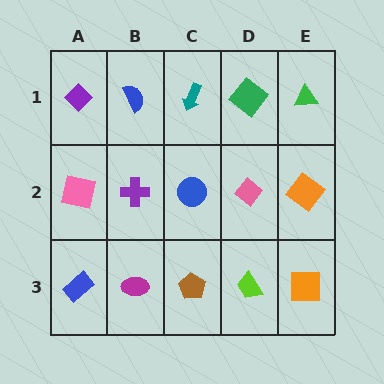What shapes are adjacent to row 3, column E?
An orange diamond (row 2, column E), a lime trapezoid (row 3, column D).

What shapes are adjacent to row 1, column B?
A purple cross (row 2, column B), a purple diamond (row 1, column A), a teal arrow (row 1, column C).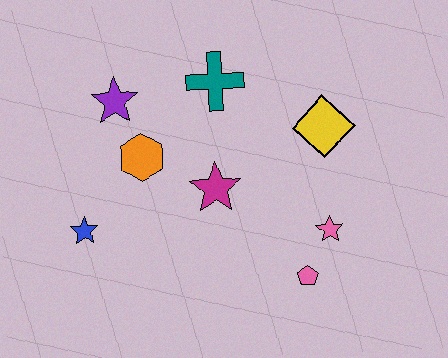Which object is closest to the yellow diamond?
The pink star is closest to the yellow diamond.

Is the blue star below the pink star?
No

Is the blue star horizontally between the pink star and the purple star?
No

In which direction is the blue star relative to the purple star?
The blue star is below the purple star.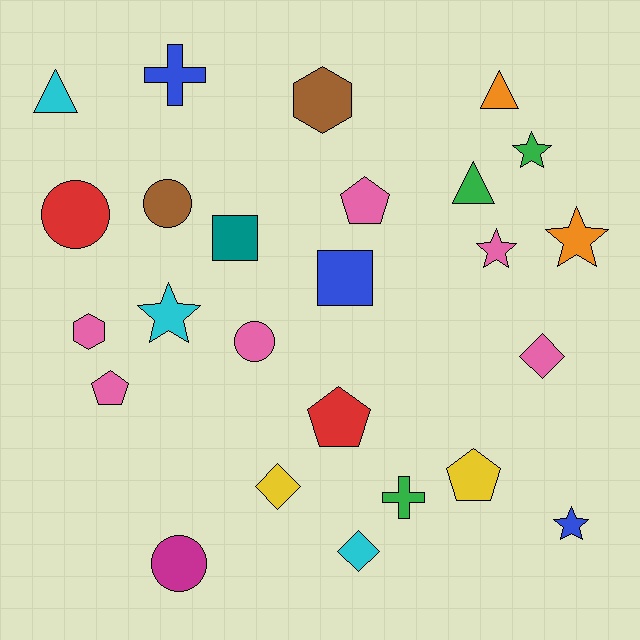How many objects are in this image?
There are 25 objects.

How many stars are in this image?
There are 5 stars.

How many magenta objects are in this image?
There is 1 magenta object.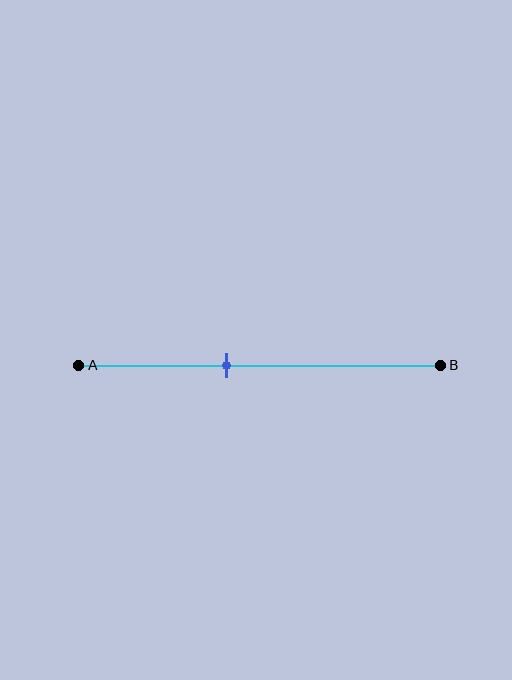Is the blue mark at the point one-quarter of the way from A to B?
No, the mark is at about 40% from A, not at the 25% one-quarter point.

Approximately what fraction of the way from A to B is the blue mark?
The blue mark is approximately 40% of the way from A to B.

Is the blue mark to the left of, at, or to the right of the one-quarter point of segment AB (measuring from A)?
The blue mark is to the right of the one-quarter point of segment AB.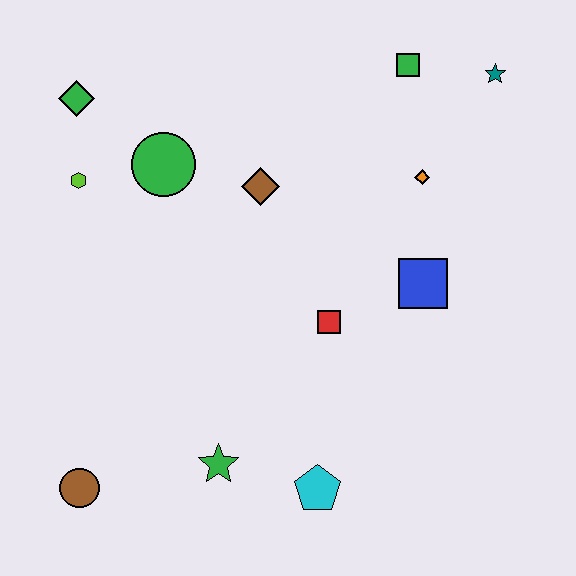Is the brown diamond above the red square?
Yes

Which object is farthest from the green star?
The teal star is farthest from the green star.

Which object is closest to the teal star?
The green square is closest to the teal star.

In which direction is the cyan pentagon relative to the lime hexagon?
The cyan pentagon is below the lime hexagon.